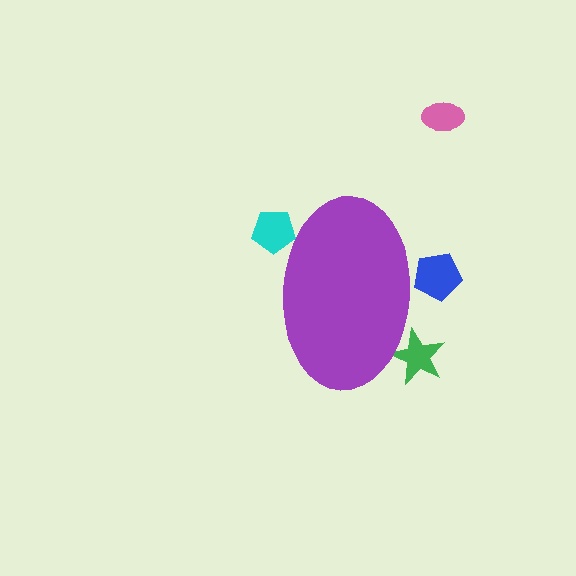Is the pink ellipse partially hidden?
No, the pink ellipse is fully visible.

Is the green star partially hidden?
Yes, the green star is partially hidden behind the purple ellipse.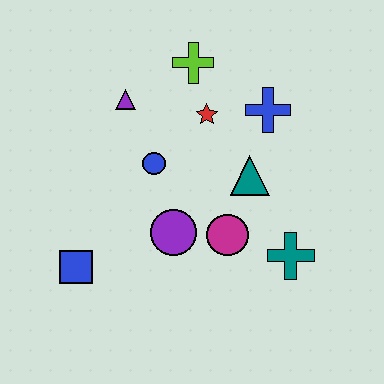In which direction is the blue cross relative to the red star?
The blue cross is to the right of the red star.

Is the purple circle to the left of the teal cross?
Yes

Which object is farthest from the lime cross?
The blue square is farthest from the lime cross.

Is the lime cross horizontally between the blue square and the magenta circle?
Yes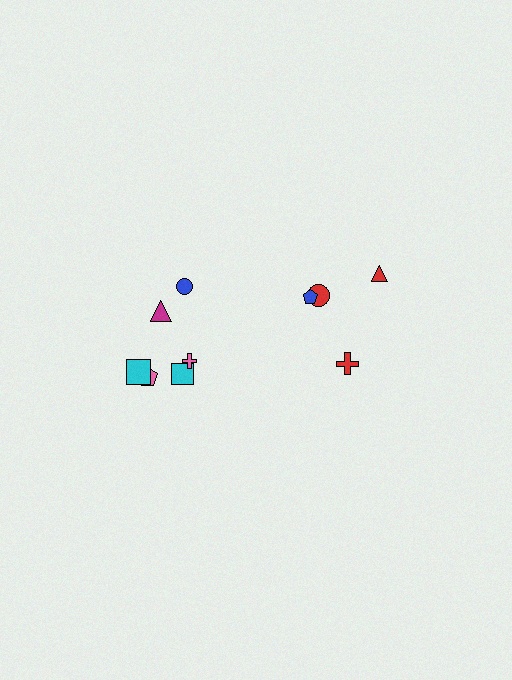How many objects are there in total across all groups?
There are 10 objects.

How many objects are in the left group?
There are 6 objects.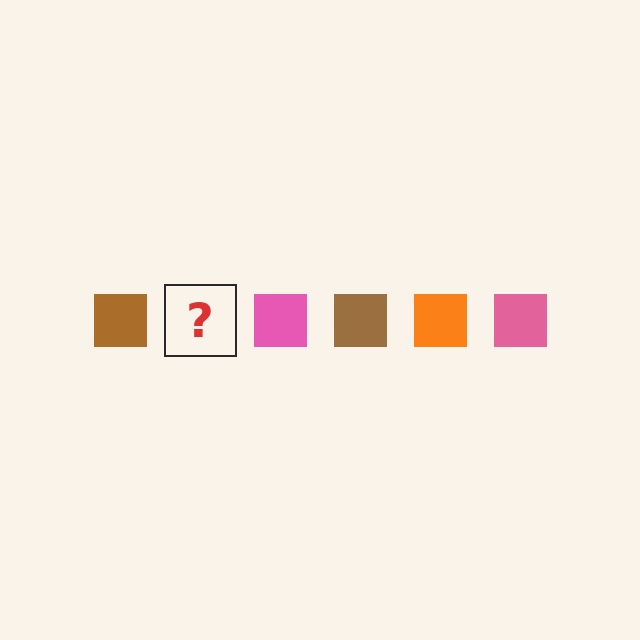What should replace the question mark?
The question mark should be replaced with an orange square.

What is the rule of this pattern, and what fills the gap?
The rule is that the pattern cycles through brown, orange, pink squares. The gap should be filled with an orange square.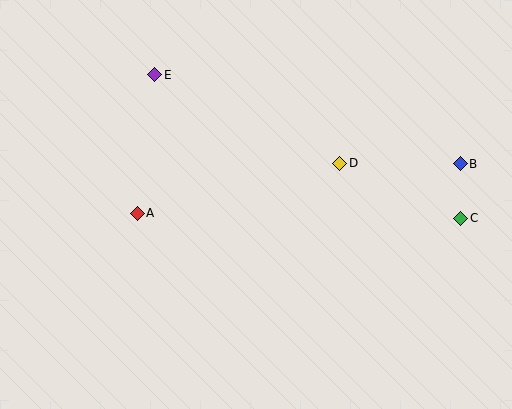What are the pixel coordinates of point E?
Point E is at (155, 75).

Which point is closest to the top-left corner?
Point E is closest to the top-left corner.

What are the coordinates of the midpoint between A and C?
The midpoint between A and C is at (299, 216).